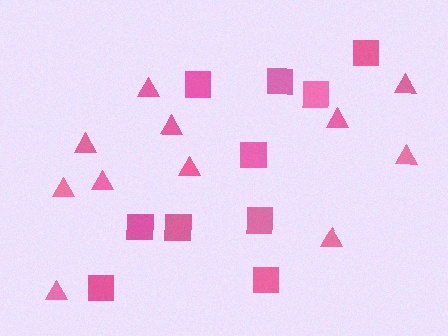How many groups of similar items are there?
There are 2 groups: one group of squares (10) and one group of triangles (11).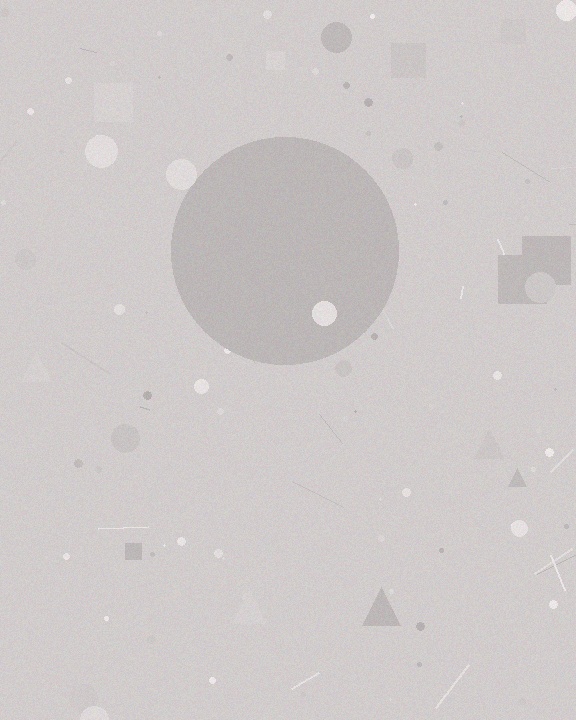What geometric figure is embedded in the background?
A circle is embedded in the background.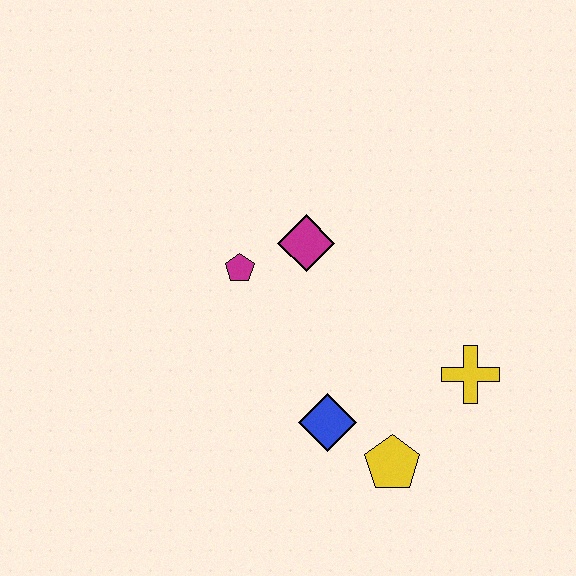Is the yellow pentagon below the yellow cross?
Yes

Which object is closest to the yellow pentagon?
The blue diamond is closest to the yellow pentagon.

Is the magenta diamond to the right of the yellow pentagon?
No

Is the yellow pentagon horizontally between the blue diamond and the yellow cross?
Yes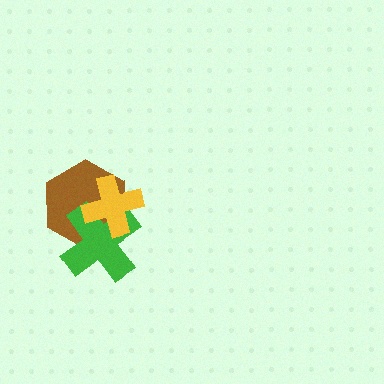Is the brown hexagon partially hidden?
Yes, it is partially covered by another shape.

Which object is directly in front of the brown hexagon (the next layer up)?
The green cross is directly in front of the brown hexagon.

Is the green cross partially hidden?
Yes, it is partially covered by another shape.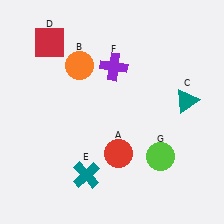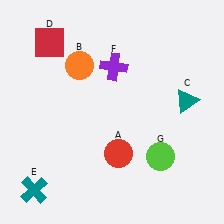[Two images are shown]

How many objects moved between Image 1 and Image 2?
1 object moved between the two images.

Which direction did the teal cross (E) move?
The teal cross (E) moved left.